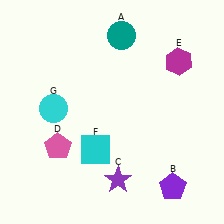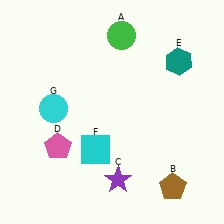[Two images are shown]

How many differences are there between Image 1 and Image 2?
There are 3 differences between the two images.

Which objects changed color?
A changed from teal to green. B changed from purple to brown. E changed from magenta to teal.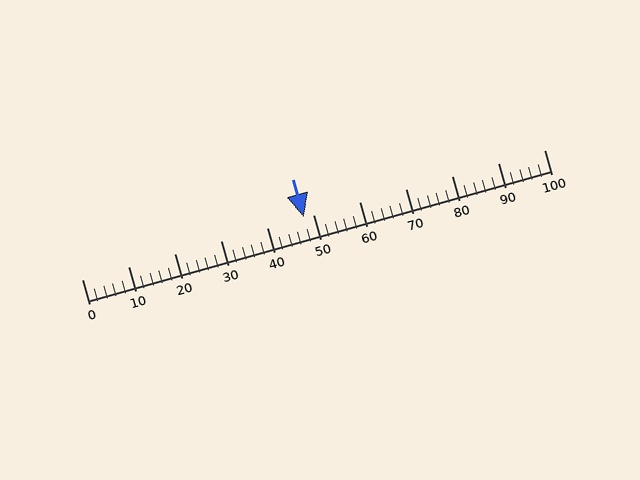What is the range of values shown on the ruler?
The ruler shows values from 0 to 100.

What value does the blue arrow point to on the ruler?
The blue arrow points to approximately 48.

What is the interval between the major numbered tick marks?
The major tick marks are spaced 10 units apart.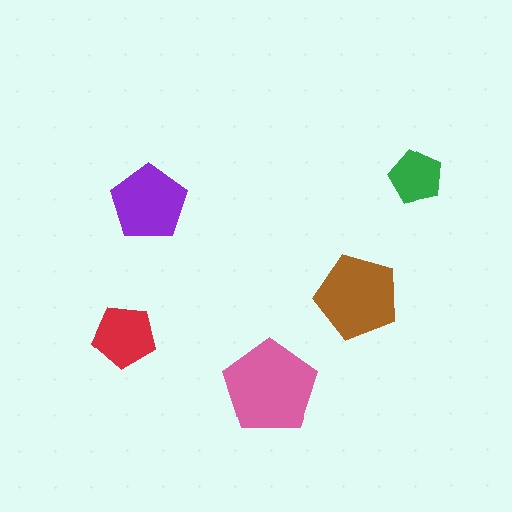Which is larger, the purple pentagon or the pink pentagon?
The pink one.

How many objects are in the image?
There are 5 objects in the image.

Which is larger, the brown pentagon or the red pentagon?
The brown one.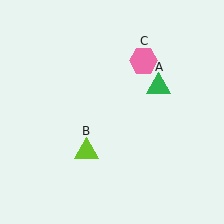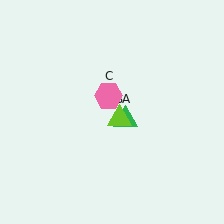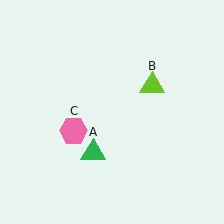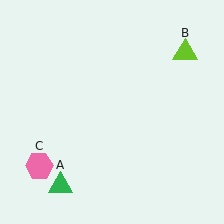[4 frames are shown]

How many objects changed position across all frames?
3 objects changed position: green triangle (object A), lime triangle (object B), pink hexagon (object C).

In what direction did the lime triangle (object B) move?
The lime triangle (object B) moved up and to the right.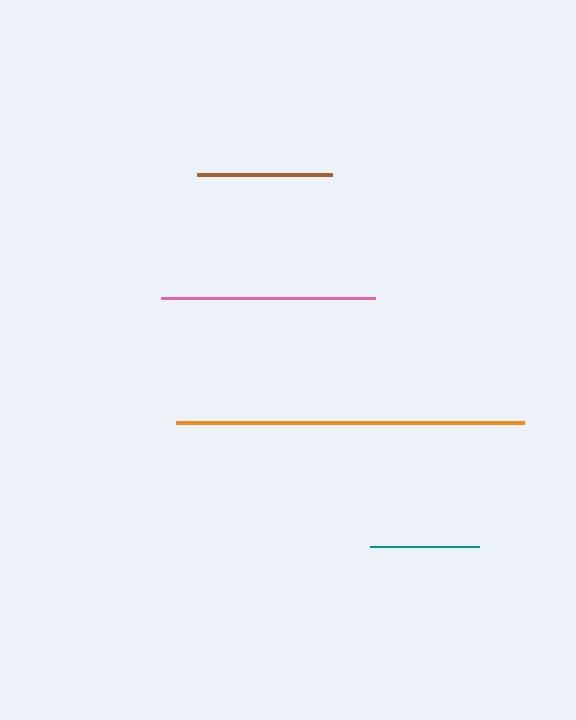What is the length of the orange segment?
The orange segment is approximately 348 pixels long.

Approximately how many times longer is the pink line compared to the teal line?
The pink line is approximately 2.0 times the length of the teal line.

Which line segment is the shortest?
The teal line is the shortest at approximately 109 pixels.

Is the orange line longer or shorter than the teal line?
The orange line is longer than the teal line.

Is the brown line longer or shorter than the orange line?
The orange line is longer than the brown line.